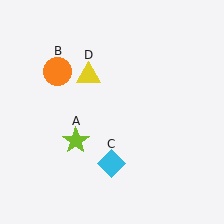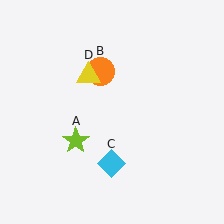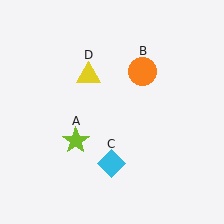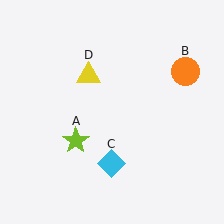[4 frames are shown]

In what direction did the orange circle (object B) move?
The orange circle (object B) moved right.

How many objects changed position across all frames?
1 object changed position: orange circle (object B).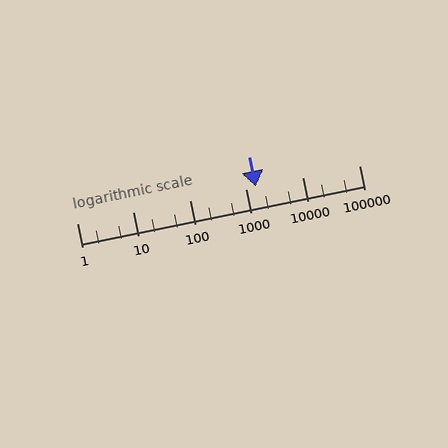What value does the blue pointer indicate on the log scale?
The pointer indicates approximately 1500.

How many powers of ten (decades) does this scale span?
The scale spans 5 decades, from 1 to 100000.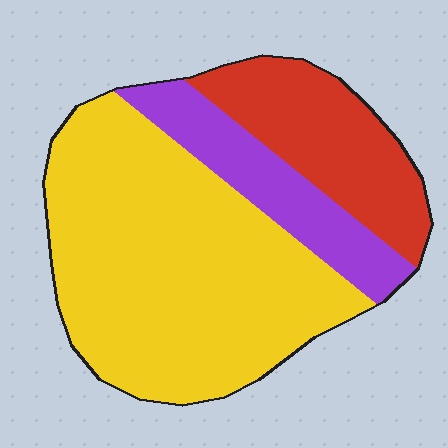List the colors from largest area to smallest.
From largest to smallest: yellow, red, purple.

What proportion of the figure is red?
Red takes up about one fifth (1/5) of the figure.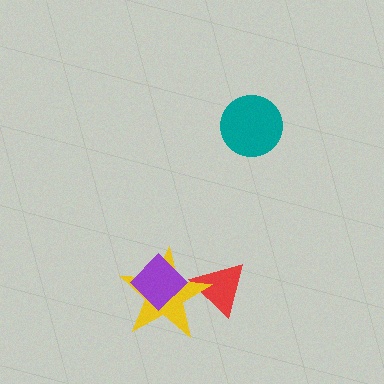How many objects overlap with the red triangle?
1 object overlaps with the red triangle.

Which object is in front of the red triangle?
The yellow star is in front of the red triangle.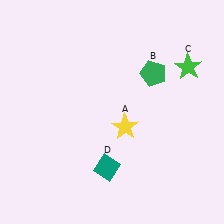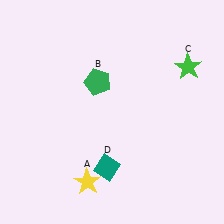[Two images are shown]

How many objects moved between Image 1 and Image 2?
2 objects moved between the two images.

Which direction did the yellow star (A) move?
The yellow star (A) moved down.